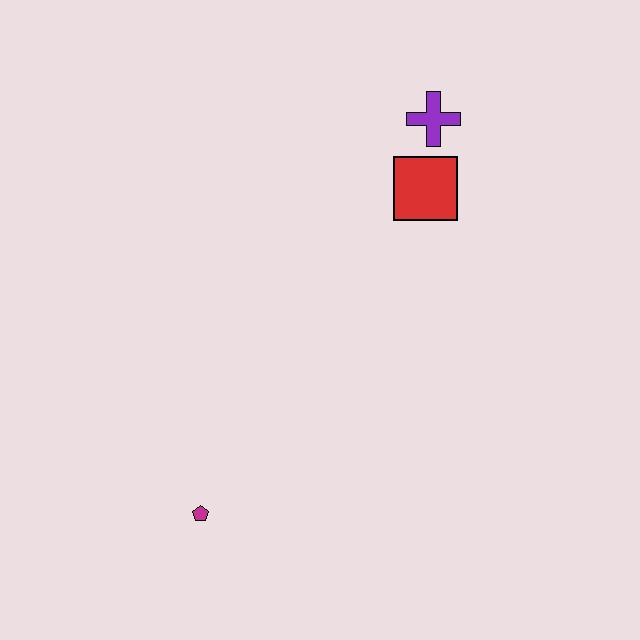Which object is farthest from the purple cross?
The magenta pentagon is farthest from the purple cross.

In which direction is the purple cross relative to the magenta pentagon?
The purple cross is above the magenta pentagon.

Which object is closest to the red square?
The purple cross is closest to the red square.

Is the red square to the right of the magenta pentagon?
Yes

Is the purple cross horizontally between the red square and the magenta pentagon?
No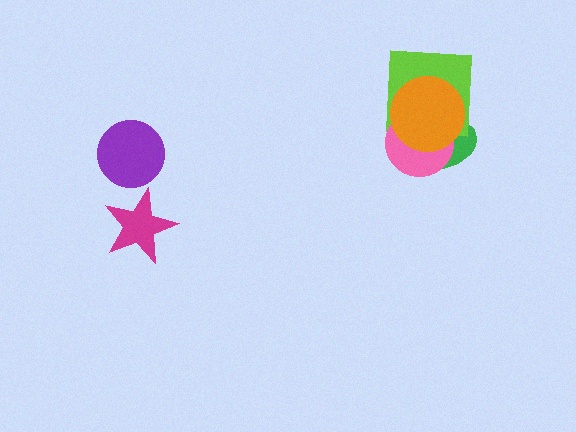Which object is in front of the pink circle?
The orange circle is in front of the pink circle.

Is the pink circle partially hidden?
Yes, it is partially covered by another shape.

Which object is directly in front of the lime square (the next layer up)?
The pink circle is directly in front of the lime square.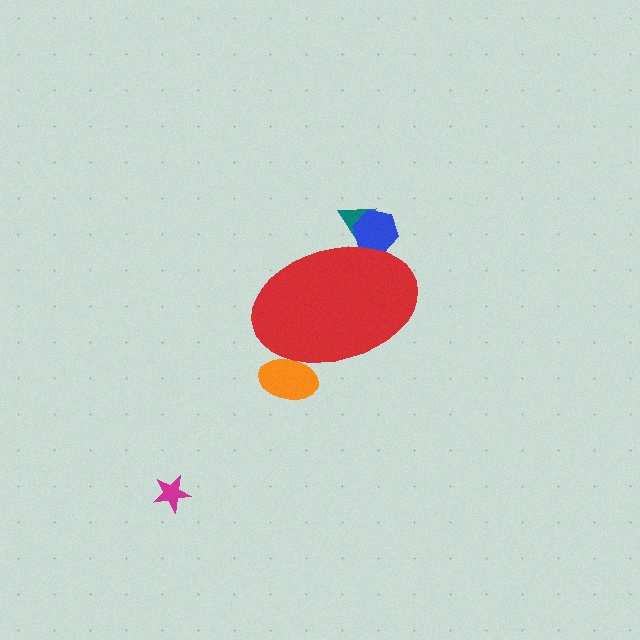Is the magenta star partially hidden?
No, the magenta star is fully visible.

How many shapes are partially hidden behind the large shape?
3 shapes are partially hidden.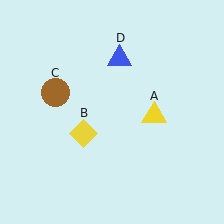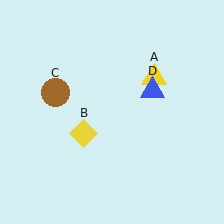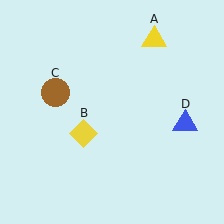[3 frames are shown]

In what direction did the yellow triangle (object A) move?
The yellow triangle (object A) moved up.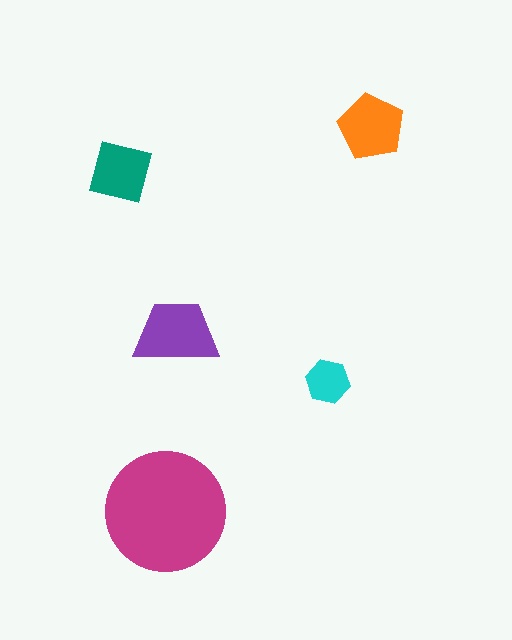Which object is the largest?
The magenta circle.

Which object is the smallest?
The cyan hexagon.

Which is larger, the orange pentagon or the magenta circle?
The magenta circle.